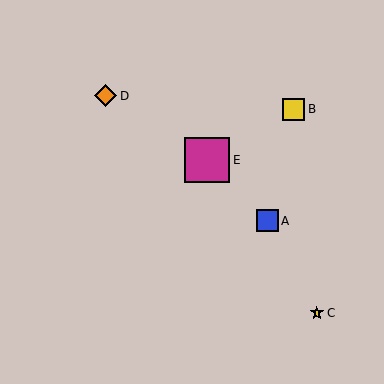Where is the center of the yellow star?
The center of the yellow star is at (317, 313).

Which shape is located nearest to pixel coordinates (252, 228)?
The blue square (labeled A) at (267, 221) is nearest to that location.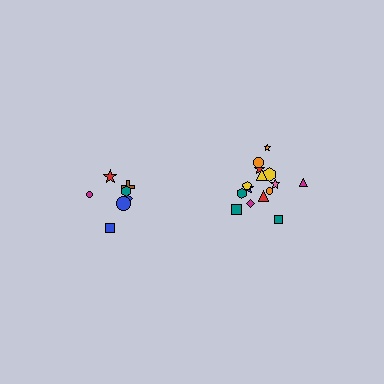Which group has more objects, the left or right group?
The right group.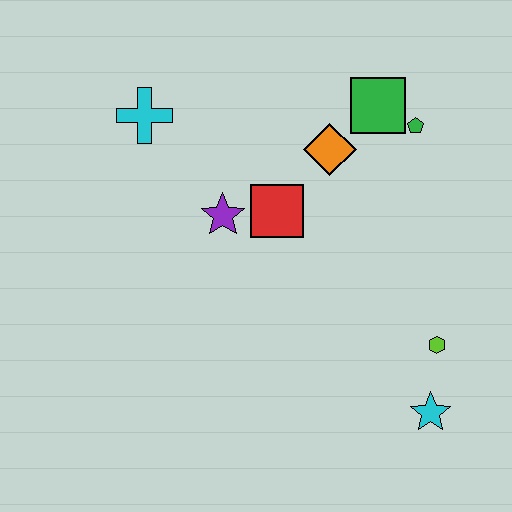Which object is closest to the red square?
The purple star is closest to the red square.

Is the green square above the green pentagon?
Yes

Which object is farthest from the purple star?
The cyan star is farthest from the purple star.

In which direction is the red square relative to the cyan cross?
The red square is to the right of the cyan cross.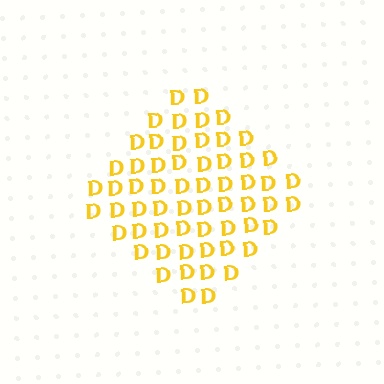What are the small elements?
The small elements are letter D's.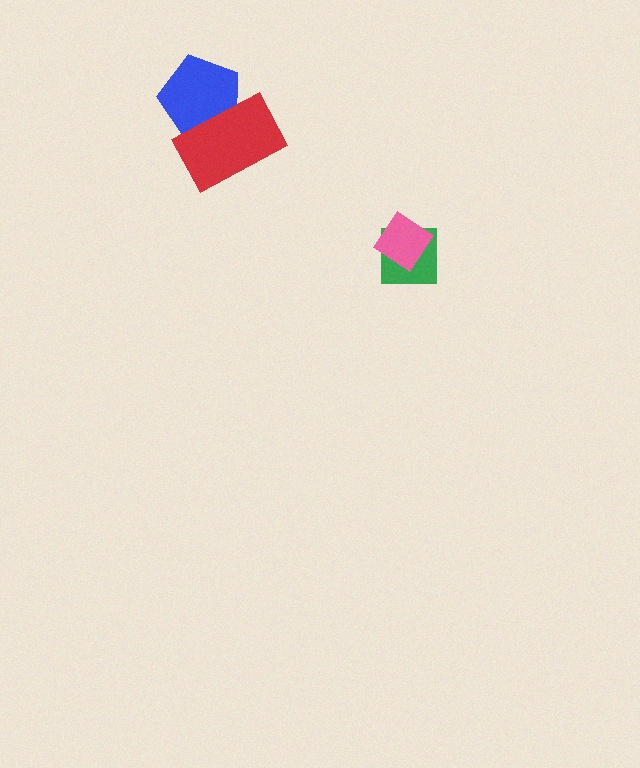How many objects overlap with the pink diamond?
1 object overlaps with the pink diamond.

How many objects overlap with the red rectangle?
1 object overlaps with the red rectangle.